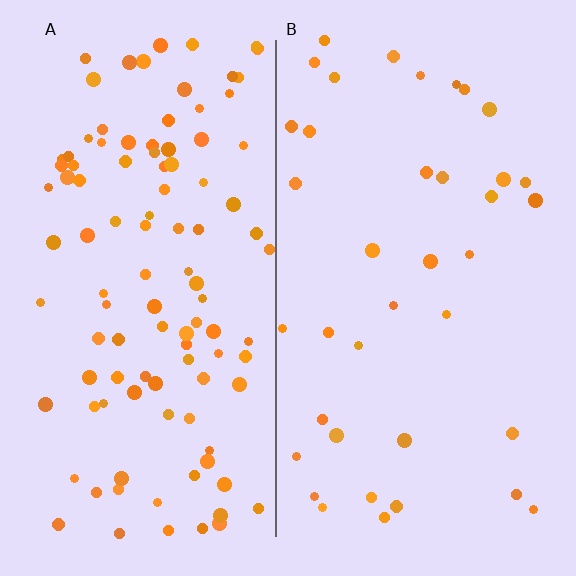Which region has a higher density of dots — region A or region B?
A (the left).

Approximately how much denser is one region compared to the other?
Approximately 2.8× — region A over region B.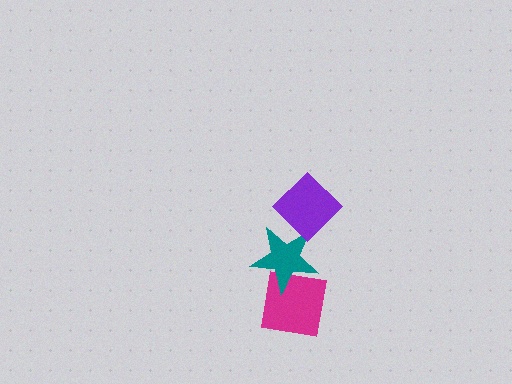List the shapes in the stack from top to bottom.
From top to bottom: the purple diamond, the teal star, the magenta square.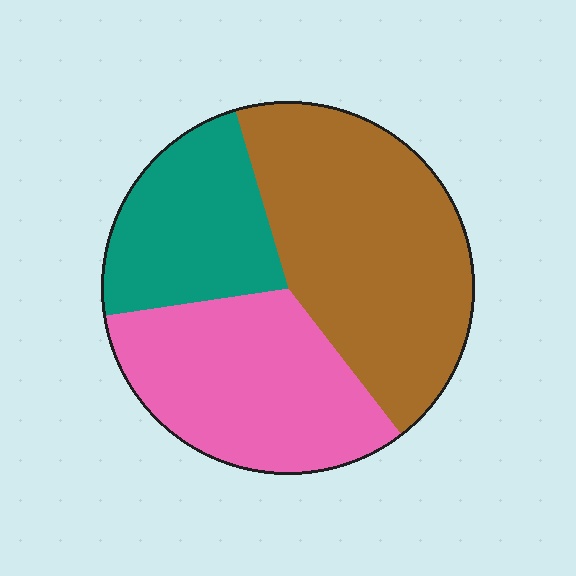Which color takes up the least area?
Teal, at roughly 25%.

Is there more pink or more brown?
Brown.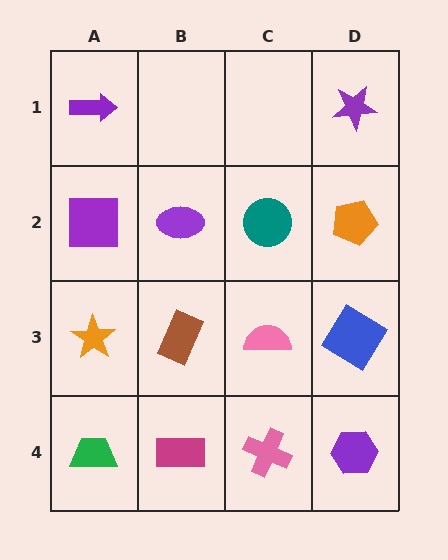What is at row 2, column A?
A purple square.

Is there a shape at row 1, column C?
No, that cell is empty.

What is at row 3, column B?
A brown rectangle.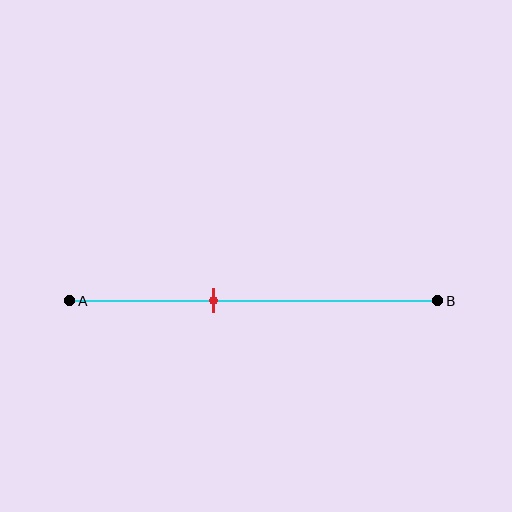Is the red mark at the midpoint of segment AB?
No, the mark is at about 40% from A, not at the 50% midpoint.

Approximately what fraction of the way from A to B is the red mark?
The red mark is approximately 40% of the way from A to B.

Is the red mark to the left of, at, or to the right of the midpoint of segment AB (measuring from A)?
The red mark is to the left of the midpoint of segment AB.